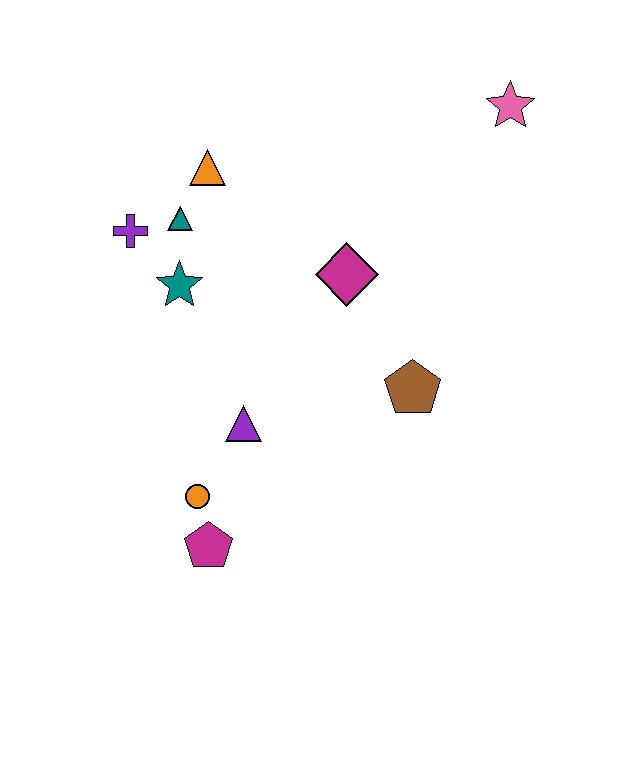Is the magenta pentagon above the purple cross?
No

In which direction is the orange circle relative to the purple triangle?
The orange circle is below the purple triangle.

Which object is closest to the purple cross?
The teal triangle is closest to the purple cross.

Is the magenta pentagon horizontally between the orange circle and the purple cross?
No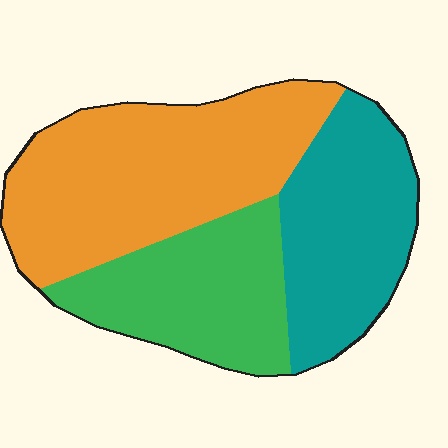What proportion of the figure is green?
Green takes up about one quarter (1/4) of the figure.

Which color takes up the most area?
Orange, at roughly 45%.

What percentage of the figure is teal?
Teal covers around 30% of the figure.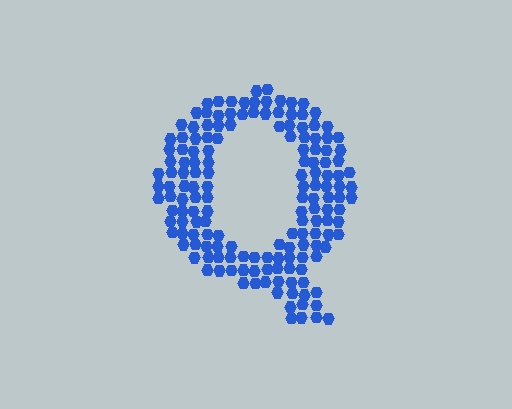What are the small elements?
The small elements are hexagons.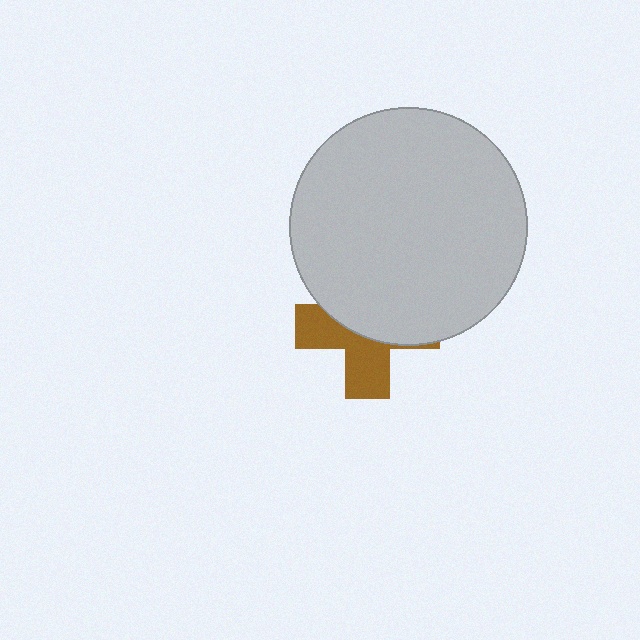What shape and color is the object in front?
The object in front is a light gray circle.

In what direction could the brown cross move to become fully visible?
The brown cross could move down. That would shift it out from behind the light gray circle entirely.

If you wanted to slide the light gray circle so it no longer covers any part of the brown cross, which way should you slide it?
Slide it up — that is the most direct way to separate the two shapes.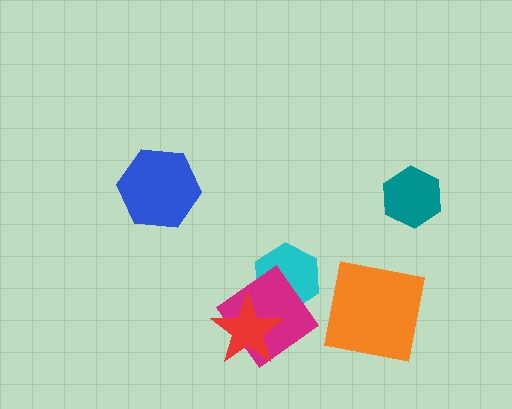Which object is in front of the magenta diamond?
The red star is in front of the magenta diamond.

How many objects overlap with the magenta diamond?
2 objects overlap with the magenta diamond.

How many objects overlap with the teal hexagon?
0 objects overlap with the teal hexagon.